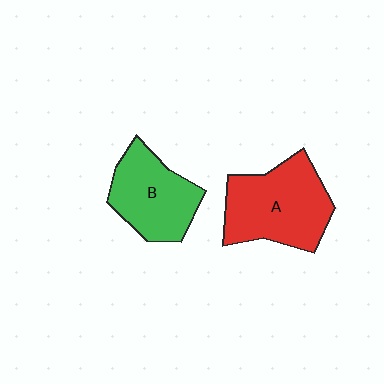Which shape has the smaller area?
Shape B (green).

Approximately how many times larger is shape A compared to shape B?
Approximately 1.3 times.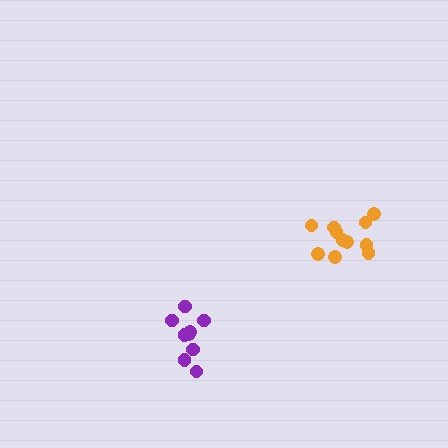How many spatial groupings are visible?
There are 2 spatial groupings.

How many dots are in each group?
Group 1: 9 dots, Group 2: 11 dots (20 total).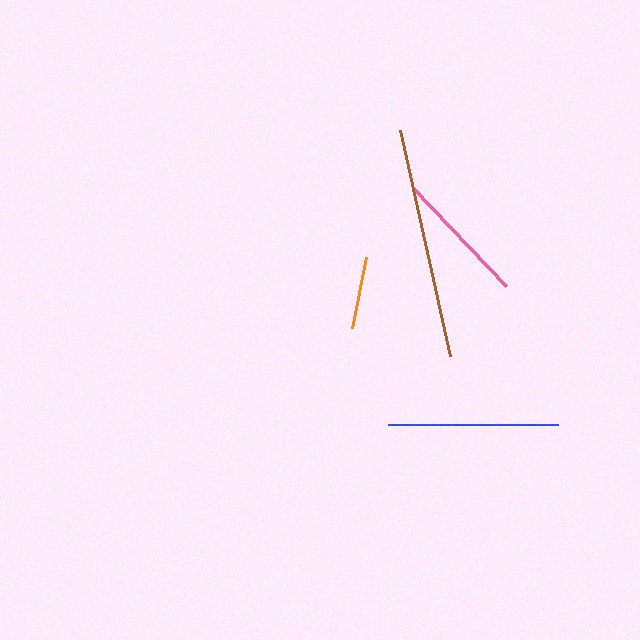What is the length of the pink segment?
The pink segment is approximately 135 pixels long.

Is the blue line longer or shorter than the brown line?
The brown line is longer than the blue line.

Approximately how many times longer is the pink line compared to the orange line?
The pink line is approximately 1.9 times the length of the orange line.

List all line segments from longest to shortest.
From longest to shortest: brown, blue, pink, orange.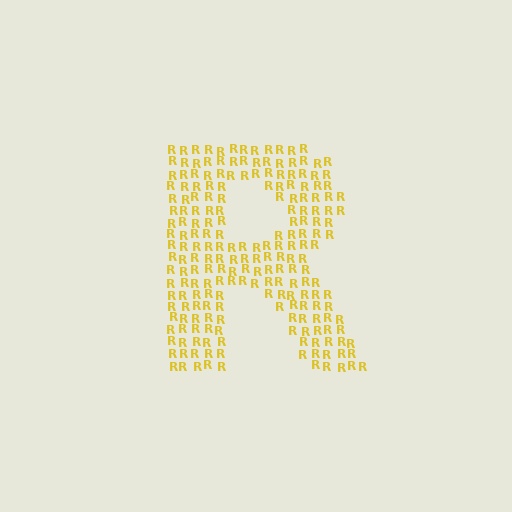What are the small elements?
The small elements are letter R's.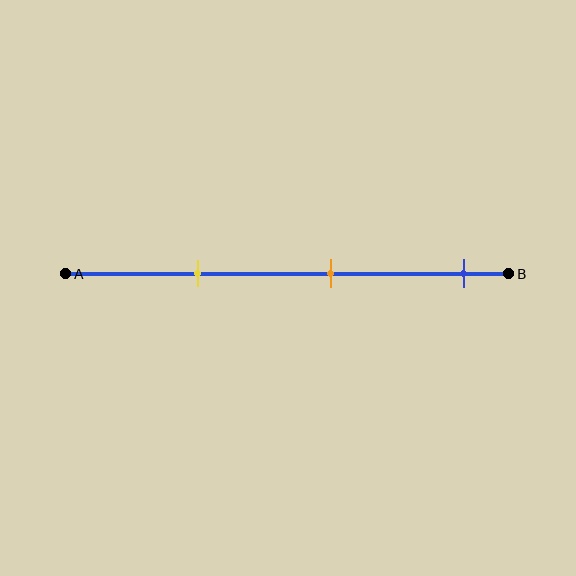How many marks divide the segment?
There are 3 marks dividing the segment.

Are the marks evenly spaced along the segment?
Yes, the marks are approximately evenly spaced.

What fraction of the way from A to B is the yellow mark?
The yellow mark is approximately 30% (0.3) of the way from A to B.